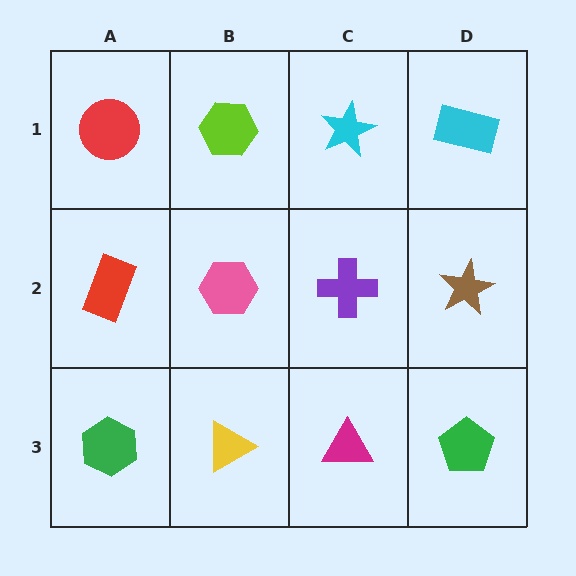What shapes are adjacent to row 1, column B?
A pink hexagon (row 2, column B), a red circle (row 1, column A), a cyan star (row 1, column C).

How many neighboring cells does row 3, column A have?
2.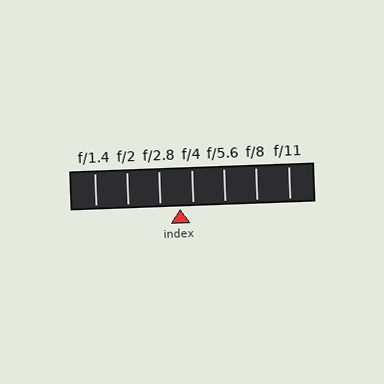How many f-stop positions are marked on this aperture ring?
There are 7 f-stop positions marked.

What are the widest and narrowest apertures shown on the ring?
The widest aperture shown is f/1.4 and the narrowest is f/11.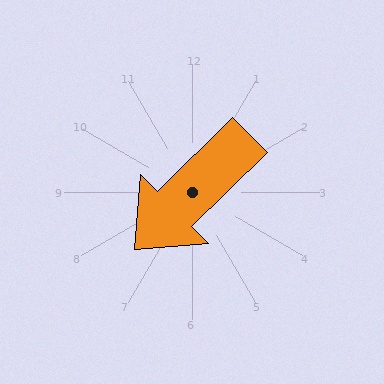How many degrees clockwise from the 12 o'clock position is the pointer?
Approximately 225 degrees.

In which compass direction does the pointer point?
Southwest.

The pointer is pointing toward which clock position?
Roughly 8 o'clock.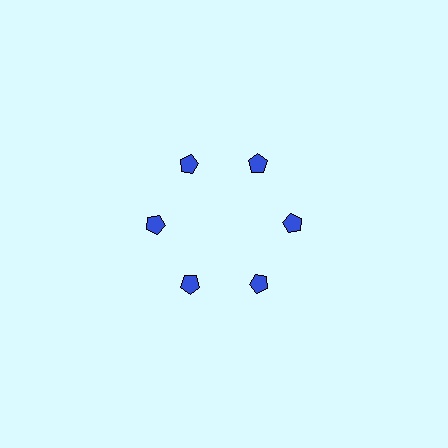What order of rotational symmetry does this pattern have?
This pattern has 6-fold rotational symmetry.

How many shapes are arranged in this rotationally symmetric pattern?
There are 6 shapes, arranged in 6 groups of 1.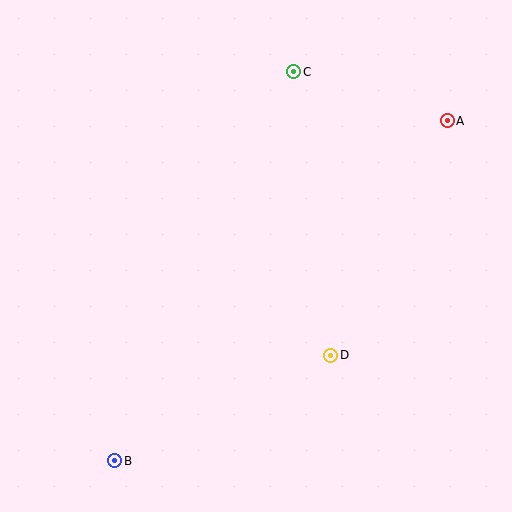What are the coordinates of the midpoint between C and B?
The midpoint between C and B is at (204, 266).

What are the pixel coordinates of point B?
Point B is at (115, 461).